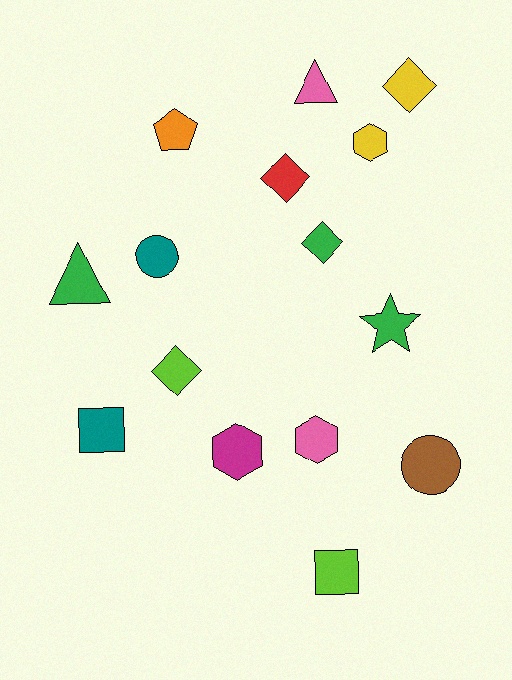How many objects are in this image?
There are 15 objects.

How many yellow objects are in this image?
There are 2 yellow objects.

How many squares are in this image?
There are 2 squares.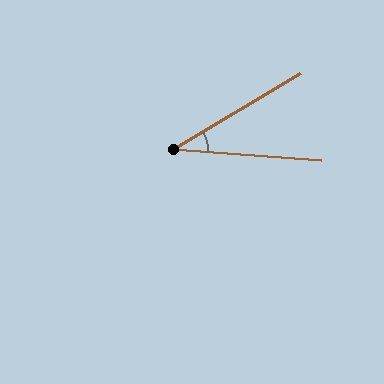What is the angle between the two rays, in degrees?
Approximately 35 degrees.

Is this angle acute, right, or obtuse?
It is acute.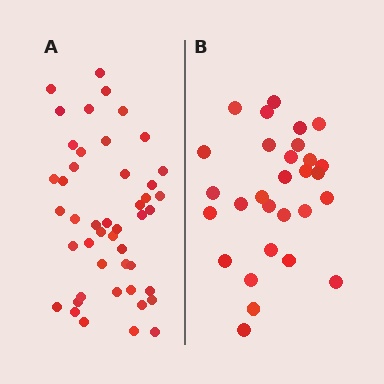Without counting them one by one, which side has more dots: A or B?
Region A (the left region) has more dots.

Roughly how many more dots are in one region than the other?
Region A has approximately 15 more dots than region B.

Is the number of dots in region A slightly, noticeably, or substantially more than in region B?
Region A has substantially more. The ratio is roughly 1.6 to 1.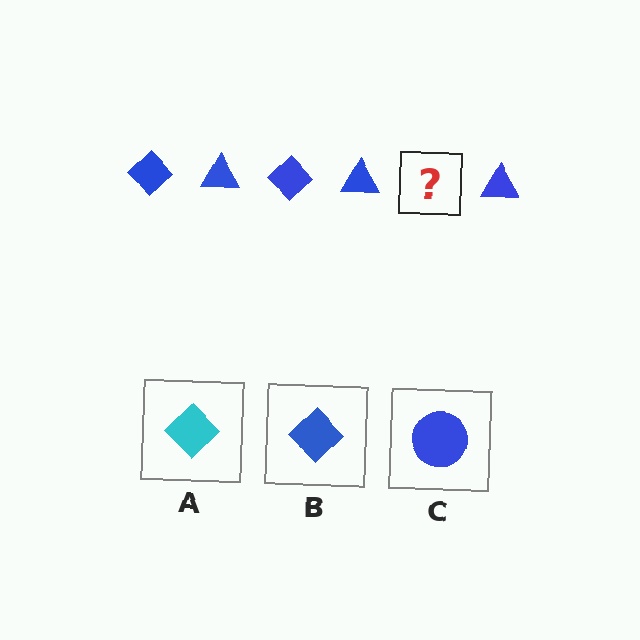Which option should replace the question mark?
Option B.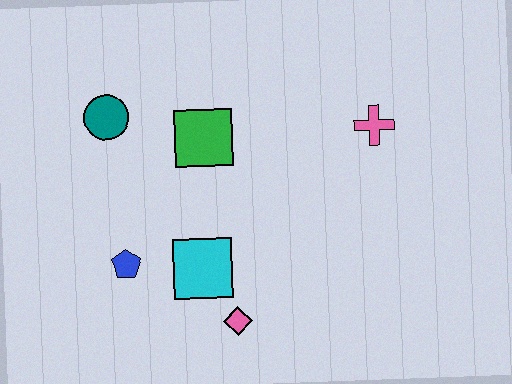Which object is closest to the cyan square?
The pink diamond is closest to the cyan square.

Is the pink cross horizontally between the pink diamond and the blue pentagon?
No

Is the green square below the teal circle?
Yes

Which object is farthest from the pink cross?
The blue pentagon is farthest from the pink cross.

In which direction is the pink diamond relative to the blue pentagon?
The pink diamond is to the right of the blue pentagon.